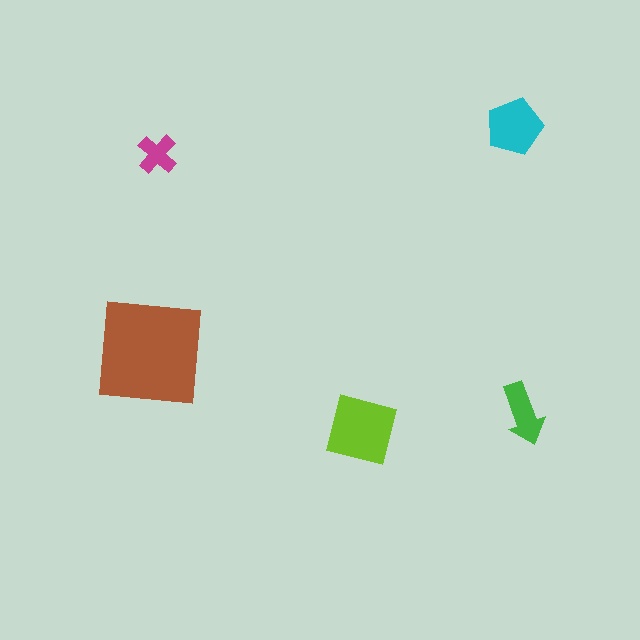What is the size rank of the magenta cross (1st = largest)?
5th.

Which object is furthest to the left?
The brown square is leftmost.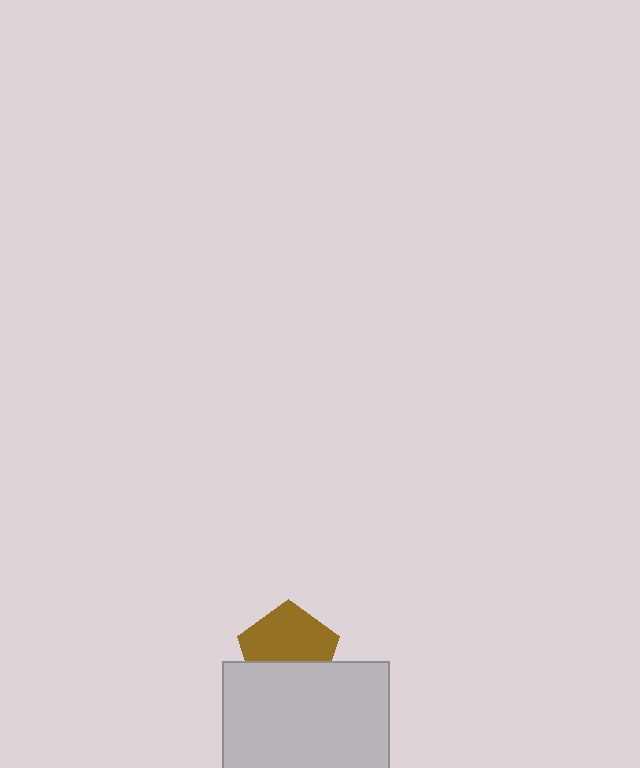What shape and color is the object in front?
The object in front is a light gray rectangle.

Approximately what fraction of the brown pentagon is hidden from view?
Roughly 39% of the brown pentagon is hidden behind the light gray rectangle.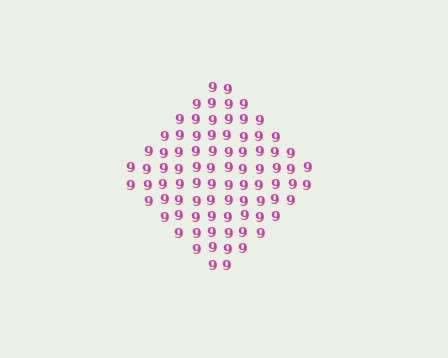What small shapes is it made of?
It is made of small digit 9's.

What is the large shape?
The large shape is a diamond.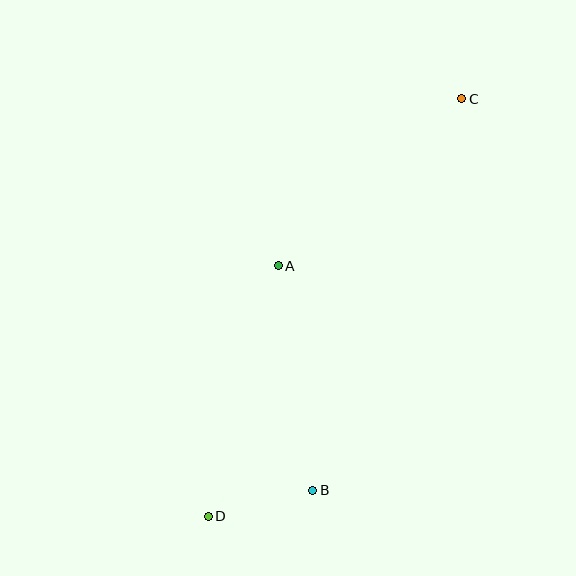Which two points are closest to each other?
Points B and D are closest to each other.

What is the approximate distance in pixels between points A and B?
The distance between A and B is approximately 227 pixels.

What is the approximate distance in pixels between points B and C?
The distance between B and C is approximately 419 pixels.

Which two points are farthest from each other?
Points C and D are farthest from each other.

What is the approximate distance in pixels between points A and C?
The distance between A and C is approximately 249 pixels.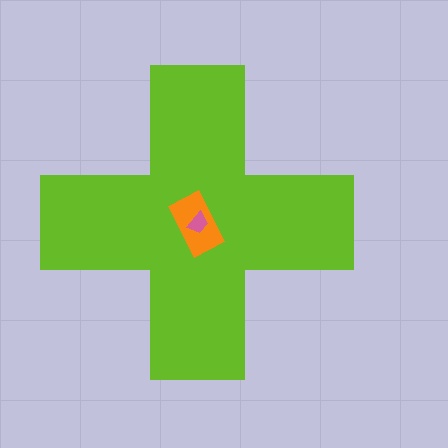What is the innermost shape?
The pink trapezoid.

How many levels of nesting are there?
3.